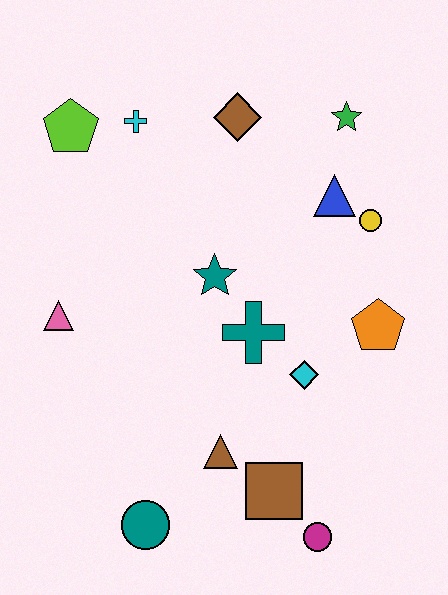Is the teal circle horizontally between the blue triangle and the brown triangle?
No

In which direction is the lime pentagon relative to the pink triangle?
The lime pentagon is above the pink triangle.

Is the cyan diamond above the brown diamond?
No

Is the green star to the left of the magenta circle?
No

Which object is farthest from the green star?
The teal circle is farthest from the green star.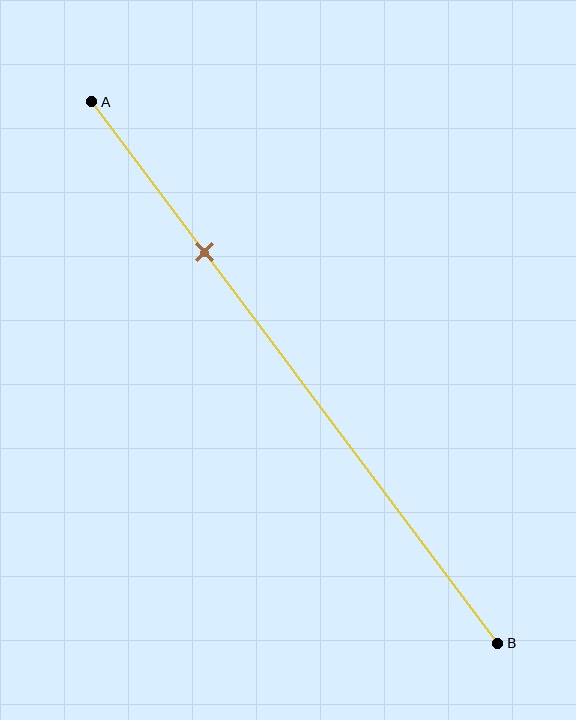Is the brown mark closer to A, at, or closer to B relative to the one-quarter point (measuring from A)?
The brown mark is approximately at the one-quarter point of segment AB.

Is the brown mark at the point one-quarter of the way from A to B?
Yes, the mark is approximately at the one-quarter point.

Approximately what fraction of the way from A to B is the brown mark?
The brown mark is approximately 30% of the way from A to B.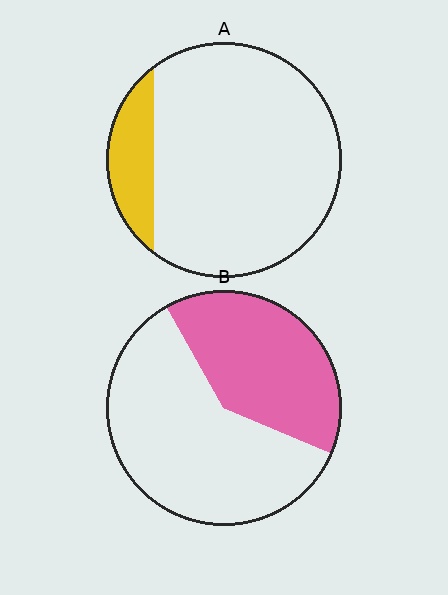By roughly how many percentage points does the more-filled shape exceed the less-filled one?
By roughly 25 percentage points (B over A).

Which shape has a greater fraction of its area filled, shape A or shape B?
Shape B.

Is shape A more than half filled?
No.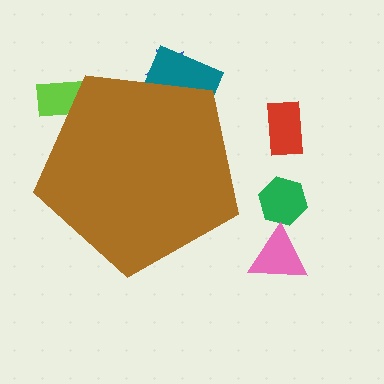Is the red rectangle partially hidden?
No, the red rectangle is fully visible.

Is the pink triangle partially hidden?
No, the pink triangle is fully visible.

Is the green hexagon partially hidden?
No, the green hexagon is fully visible.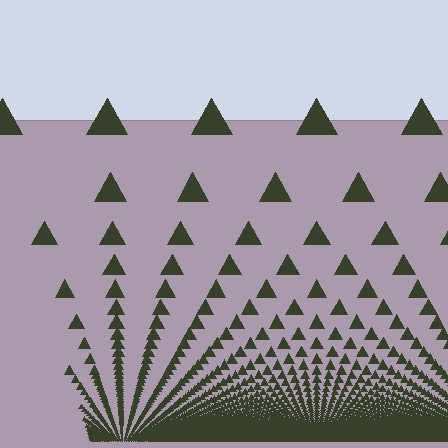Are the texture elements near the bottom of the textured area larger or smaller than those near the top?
Smaller. The gradient is inverted — elements near the bottom are smaller and denser.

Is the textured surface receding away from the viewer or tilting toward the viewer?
The surface appears to tilt toward the viewer. Texture elements get larger and sparser toward the top.